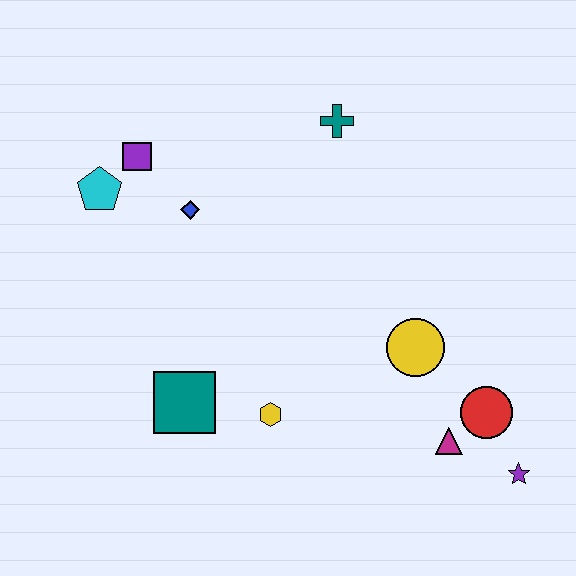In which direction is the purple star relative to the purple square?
The purple star is to the right of the purple square.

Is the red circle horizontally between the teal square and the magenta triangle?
No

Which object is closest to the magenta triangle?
The red circle is closest to the magenta triangle.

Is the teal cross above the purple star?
Yes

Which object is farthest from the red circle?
The cyan pentagon is farthest from the red circle.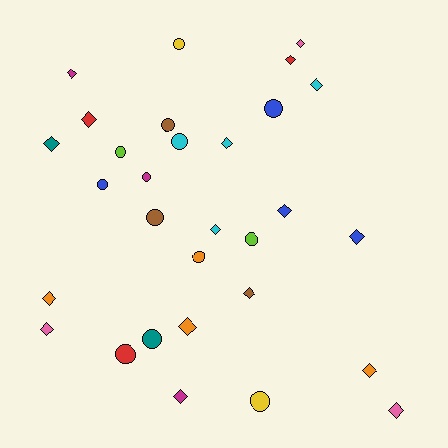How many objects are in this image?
There are 30 objects.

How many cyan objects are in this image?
There are 4 cyan objects.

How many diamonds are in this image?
There are 17 diamonds.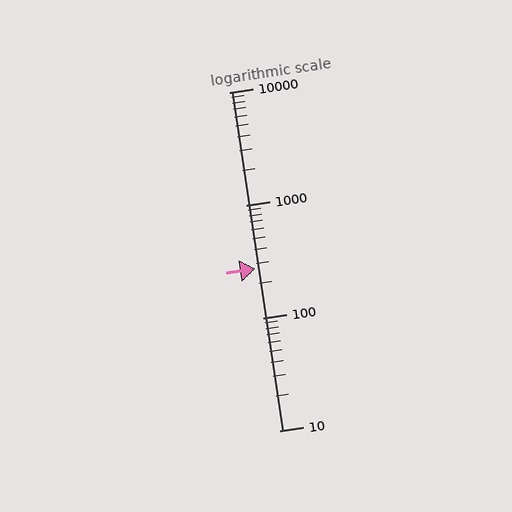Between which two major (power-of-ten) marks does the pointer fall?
The pointer is between 100 and 1000.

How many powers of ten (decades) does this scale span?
The scale spans 3 decades, from 10 to 10000.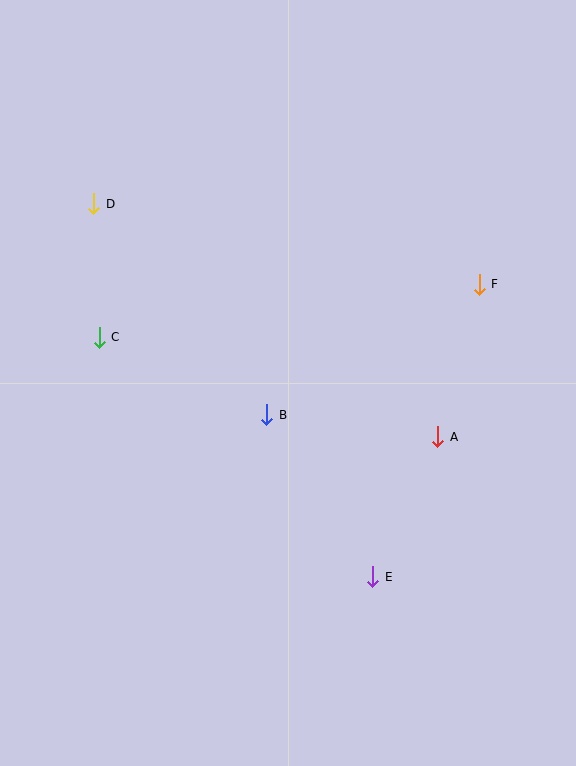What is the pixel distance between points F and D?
The distance between F and D is 394 pixels.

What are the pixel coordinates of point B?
Point B is at (267, 415).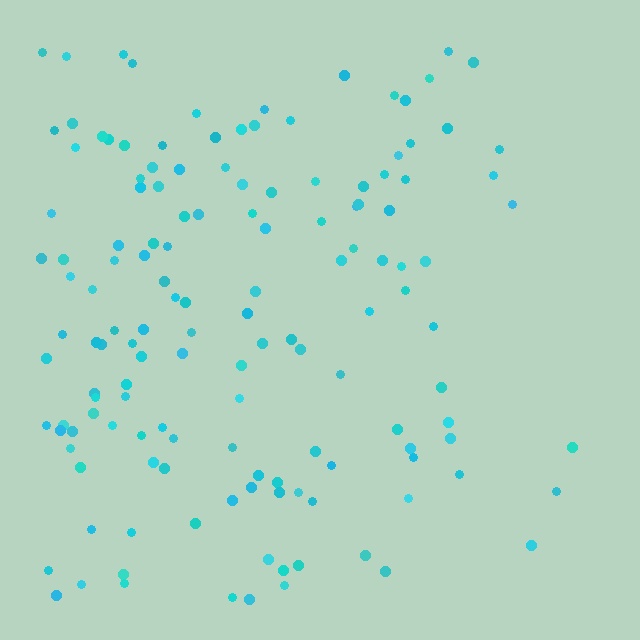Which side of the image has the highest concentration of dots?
The left.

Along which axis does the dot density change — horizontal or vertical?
Horizontal.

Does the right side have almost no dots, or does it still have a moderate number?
Still a moderate number, just noticeably fewer than the left.